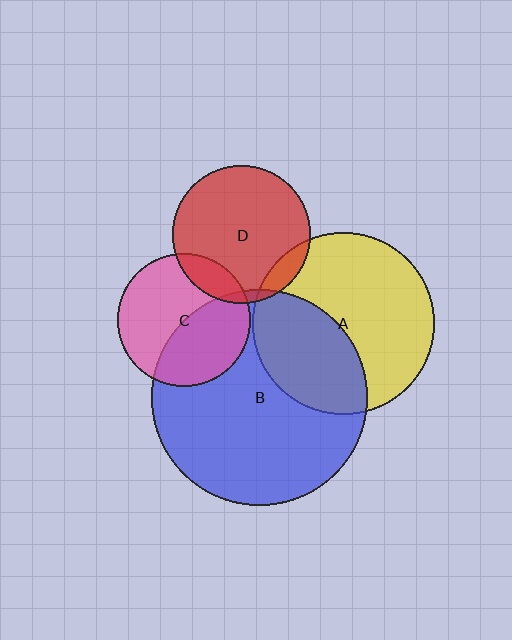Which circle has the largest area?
Circle B (blue).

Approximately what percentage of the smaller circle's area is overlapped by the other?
Approximately 15%.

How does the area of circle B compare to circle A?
Approximately 1.4 times.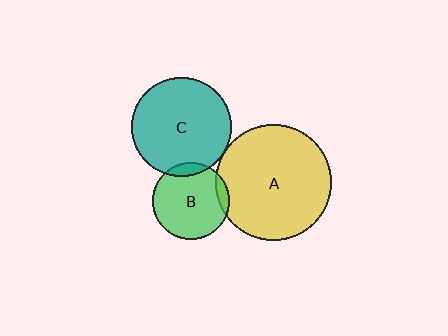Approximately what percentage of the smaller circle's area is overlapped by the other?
Approximately 10%.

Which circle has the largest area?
Circle A (yellow).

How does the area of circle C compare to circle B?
Approximately 1.7 times.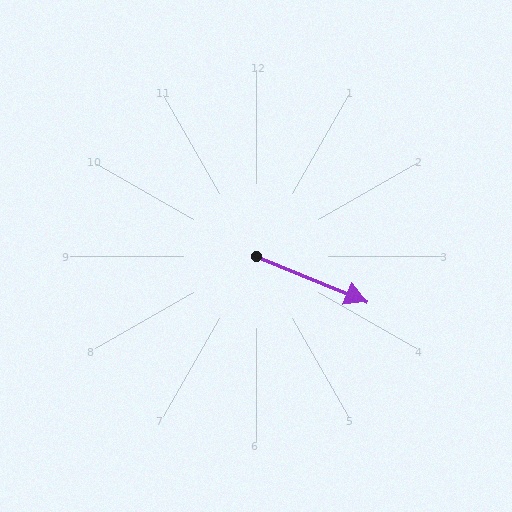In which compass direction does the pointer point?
East.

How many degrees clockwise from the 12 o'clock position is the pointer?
Approximately 112 degrees.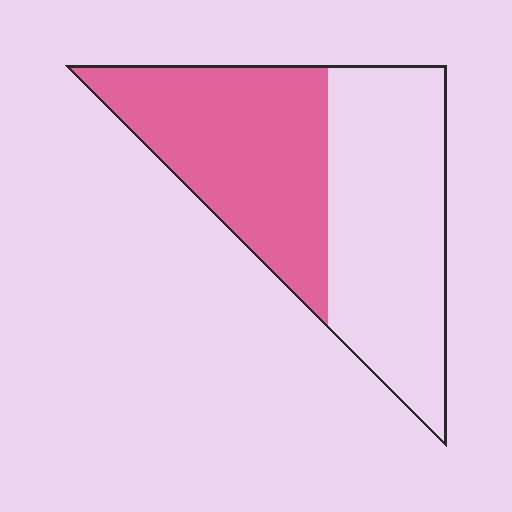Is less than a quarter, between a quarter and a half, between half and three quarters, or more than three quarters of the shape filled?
Between a quarter and a half.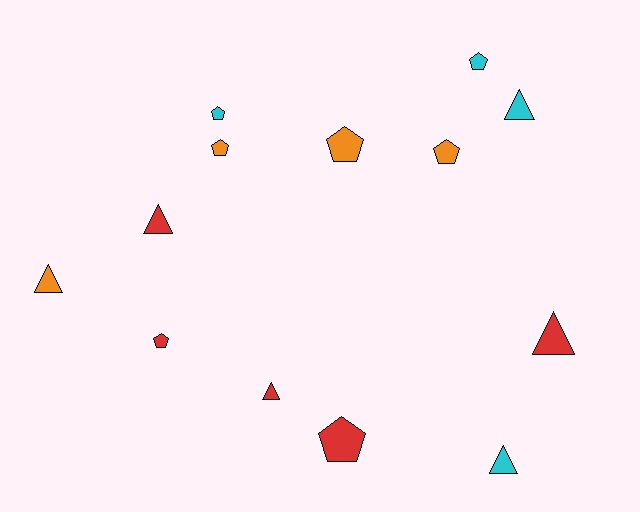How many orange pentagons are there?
There are 3 orange pentagons.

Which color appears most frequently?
Red, with 5 objects.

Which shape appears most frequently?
Pentagon, with 7 objects.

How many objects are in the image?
There are 13 objects.